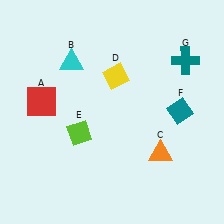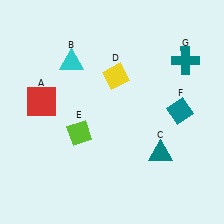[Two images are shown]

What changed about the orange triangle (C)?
In Image 1, C is orange. In Image 2, it changed to teal.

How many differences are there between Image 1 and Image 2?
There is 1 difference between the two images.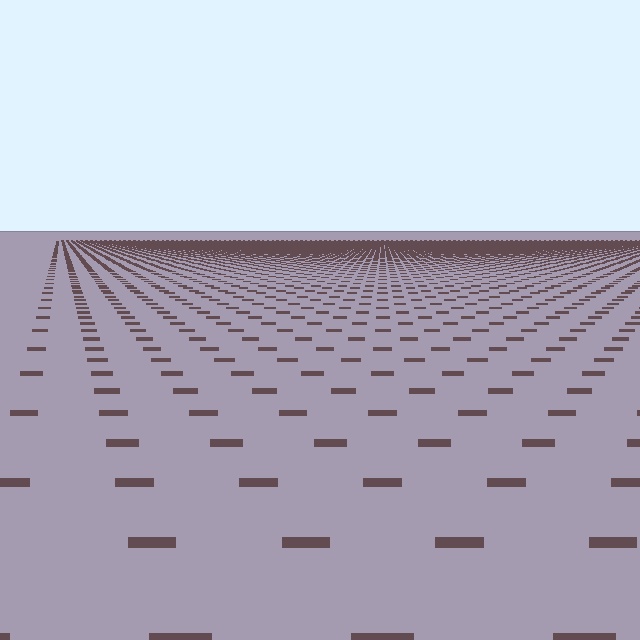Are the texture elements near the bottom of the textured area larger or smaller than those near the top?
Larger. Near the bottom, elements are closer to the viewer and appear at a bigger on-screen size.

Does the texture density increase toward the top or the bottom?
Density increases toward the top.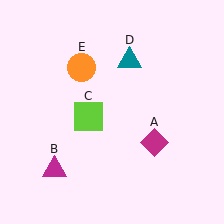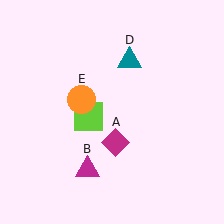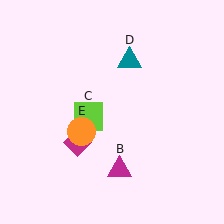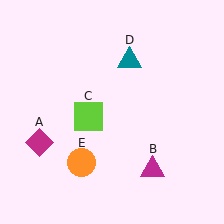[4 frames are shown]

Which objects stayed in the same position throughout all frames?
Lime square (object C) and teal triangle (object D) remained stationary.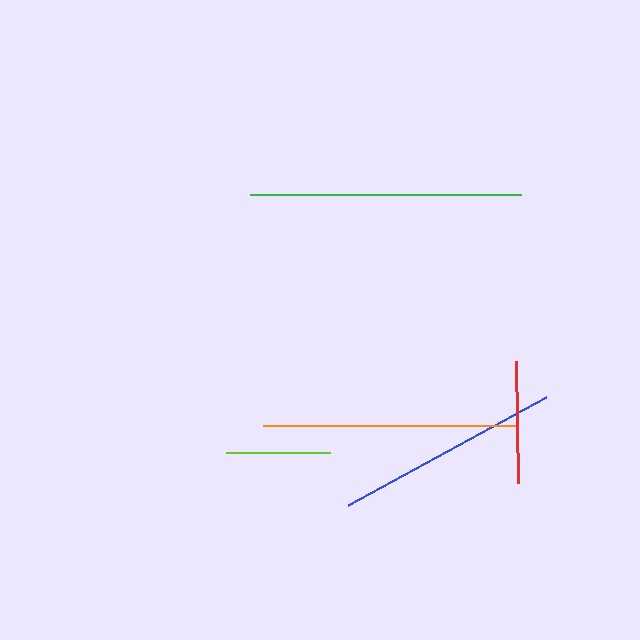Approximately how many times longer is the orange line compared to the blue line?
The orange line is approximately 1.1 times the length of the blue line.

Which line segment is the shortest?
The lime line is the shortest at approximately 104 pixels.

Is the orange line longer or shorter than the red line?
The orange line is longer than the red line.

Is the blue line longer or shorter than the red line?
The blue line is longer than the red line.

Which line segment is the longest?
The green line is the longest at approximately 271 pixels.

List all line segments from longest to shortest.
From longest to shortest: green, orange, blue, red, lime.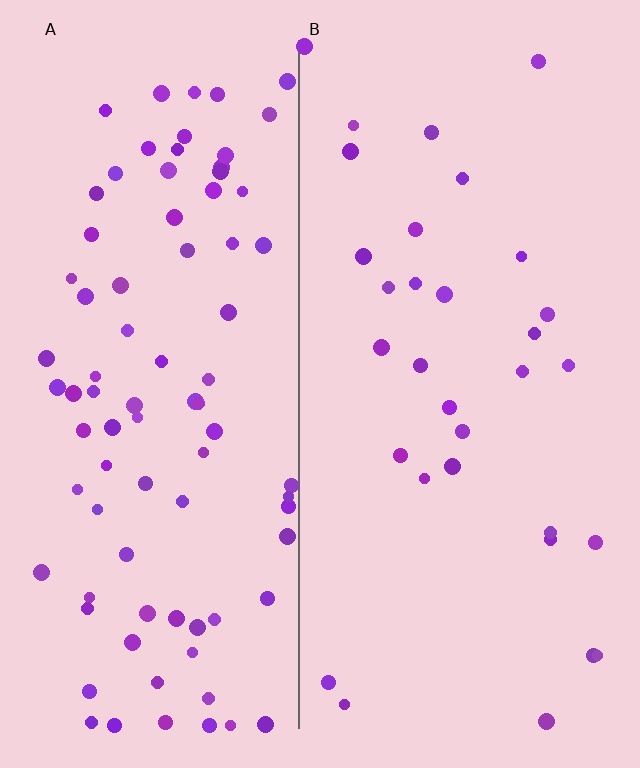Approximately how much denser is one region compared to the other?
Approximately 2.7× — region A over region B.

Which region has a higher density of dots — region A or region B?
A (the left).